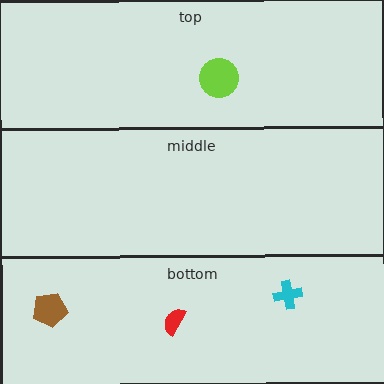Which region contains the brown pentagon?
The bottom region.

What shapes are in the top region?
The lime circle.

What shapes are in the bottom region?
The red semicircle, the cyan cross, the brown pentagon.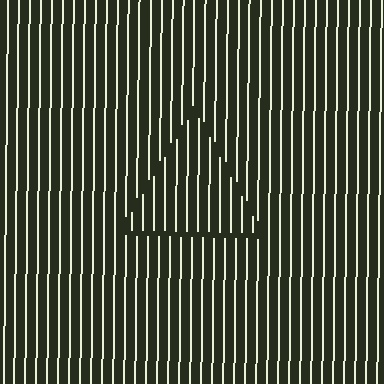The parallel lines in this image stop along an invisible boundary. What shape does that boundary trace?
An illusory triangle. The interior of the shape contains the same grating, shifted by half a period — the contour is defined by the phase discontinuity where line-ends from the inner and outer gratings abut.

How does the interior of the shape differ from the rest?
The interior of the shape contains the same grating, shifted by half a period — the contour is defined by the phase discontinuity where line-ends from the inner and outer gratings abut.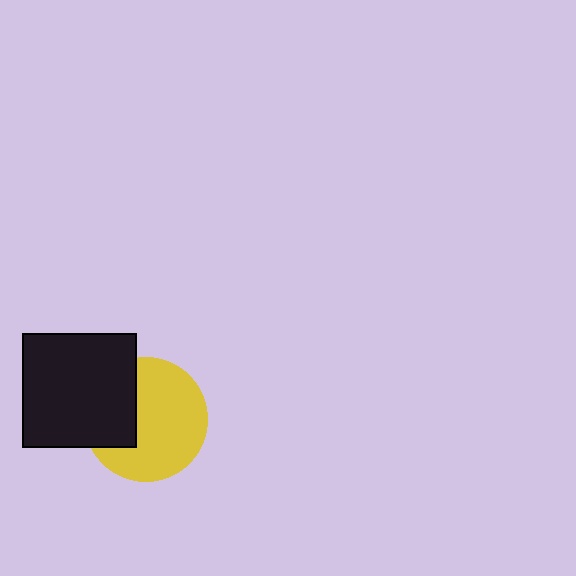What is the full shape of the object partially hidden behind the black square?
The partially hidden object is a yellow circle.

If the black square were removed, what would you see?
You would see the complete yellow circle.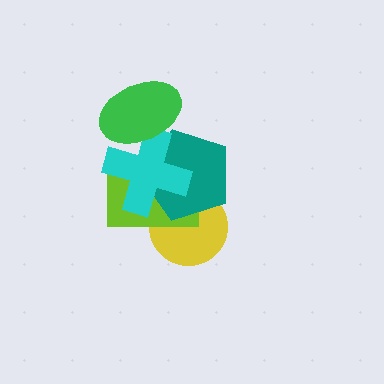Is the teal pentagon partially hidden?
Yes, it is partially covered by another shape.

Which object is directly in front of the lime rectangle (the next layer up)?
The teal pentagon is directly in front of the lime rectangle.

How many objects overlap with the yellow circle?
3 objects overlap with the yellow circle.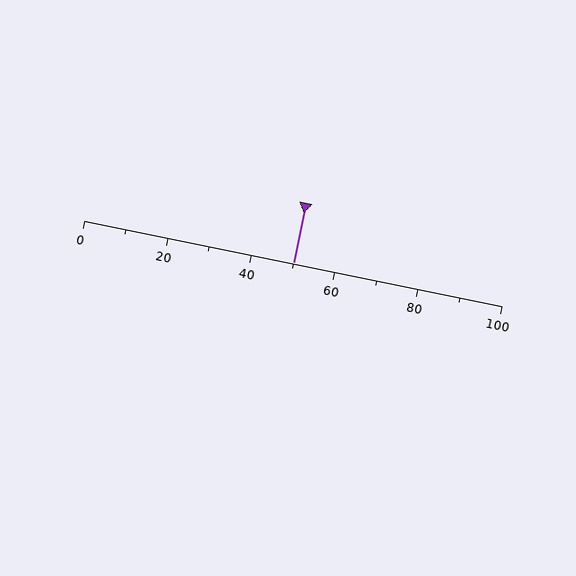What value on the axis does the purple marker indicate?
The marker indicates approximately 50.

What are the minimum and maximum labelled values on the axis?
The axis runs from 0 to 100.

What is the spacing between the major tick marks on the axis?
The major ticks are spaced 20 apart.